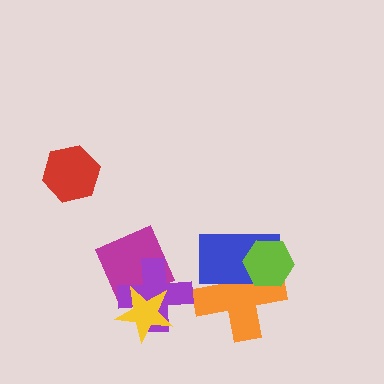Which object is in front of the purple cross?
The yellow star is in front of the purple cross.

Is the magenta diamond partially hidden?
Yes, it is partially covered by another shape.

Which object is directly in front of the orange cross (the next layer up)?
The blue rectangle is directly in front of the orange cross.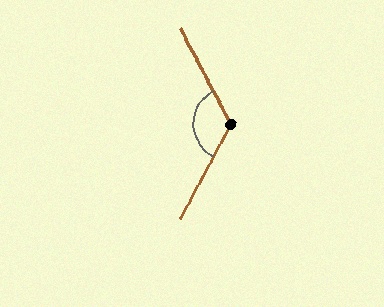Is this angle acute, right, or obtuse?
It is obtuse.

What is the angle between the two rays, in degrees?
Approximately 124 degrees.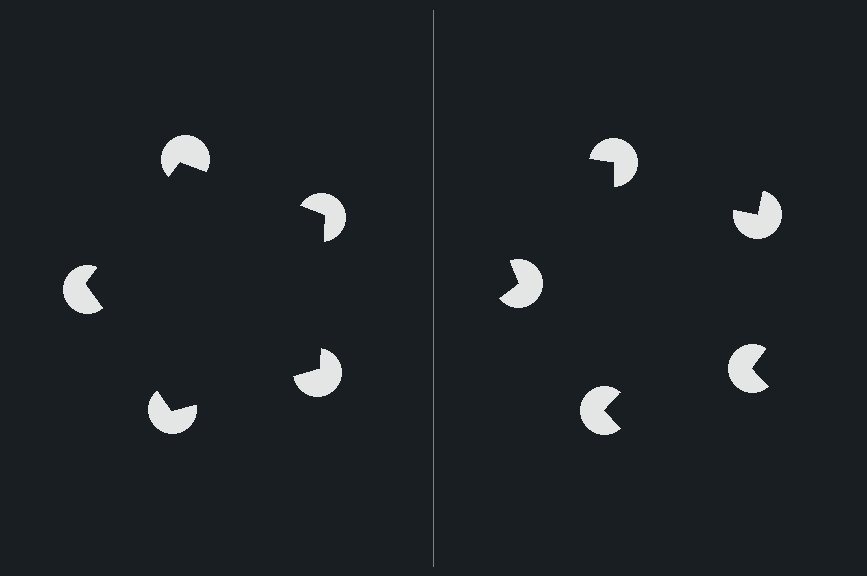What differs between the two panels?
The pac-man discs are positioned identically on both sides; only the wedge orientations differ. On the left they align to a pentagon; on the right they are misaligned.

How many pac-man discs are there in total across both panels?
10 — 5 on each side.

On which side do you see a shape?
An illusory pentagon appears on the left side. On the right side the wedge cuts are rotated, so no coherent shape forms.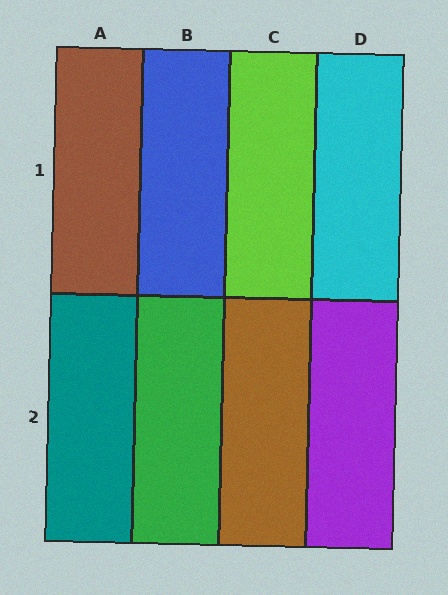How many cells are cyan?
1 cell is cyan.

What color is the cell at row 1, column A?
Brown.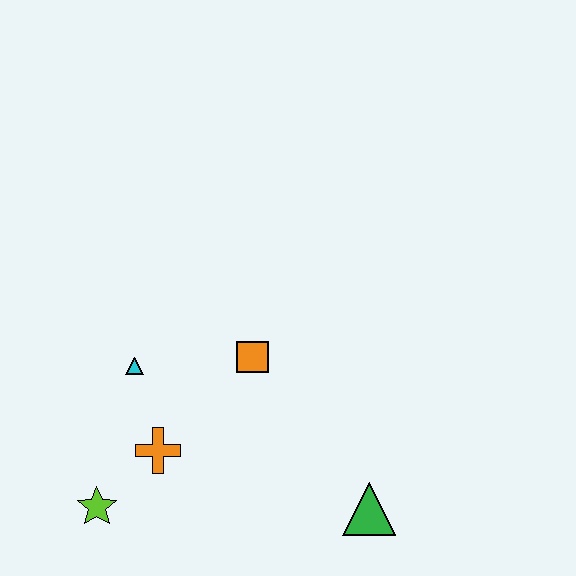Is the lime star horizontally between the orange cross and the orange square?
No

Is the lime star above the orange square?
No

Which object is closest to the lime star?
The orange cross is closest to the lime star.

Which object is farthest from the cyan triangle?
The green triangle is farthest from the cyan triangle.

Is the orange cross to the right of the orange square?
No